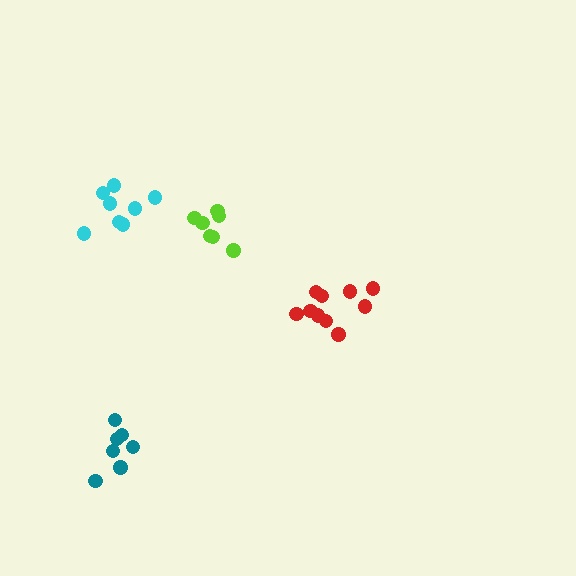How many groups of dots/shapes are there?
There are 4 groups.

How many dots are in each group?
Group 1: 10 dots, Group 2: 7 dots, Group 3: 7 dots, Group 4: 8 dots (32 total).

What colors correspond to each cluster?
The clusters are colored: red, lime, teal, cyan.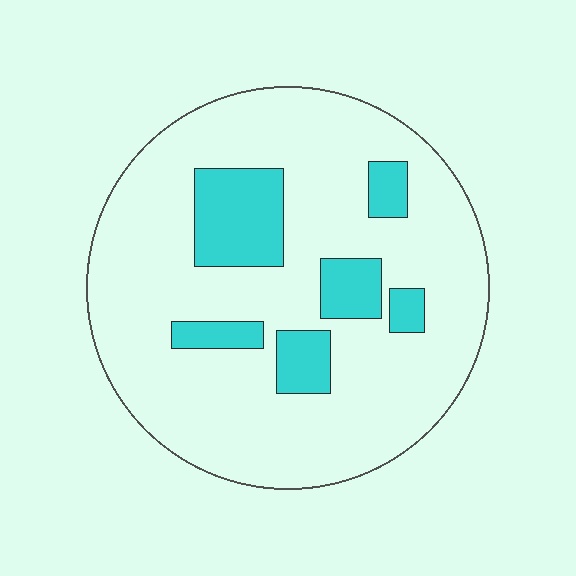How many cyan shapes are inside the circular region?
6.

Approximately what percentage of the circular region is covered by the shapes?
Approximately 20%.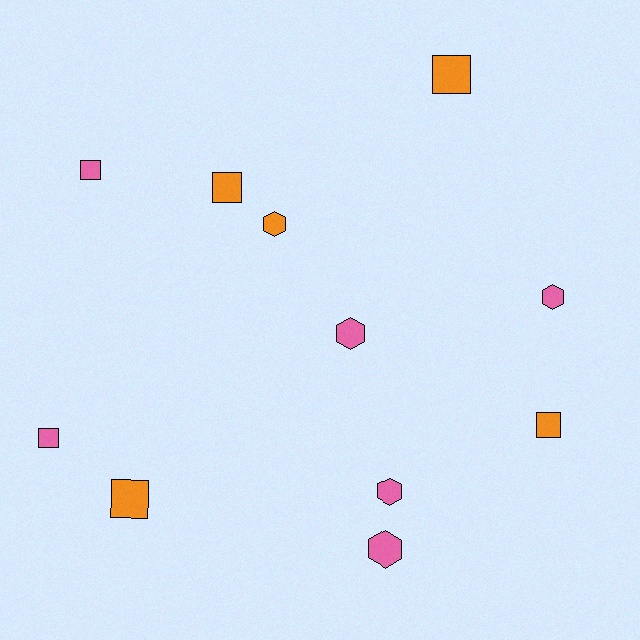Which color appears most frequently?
Pink, with 6 objects.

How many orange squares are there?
There are 4 orange squares.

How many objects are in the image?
There are 11 objects.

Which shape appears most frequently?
Square, with 6 objects.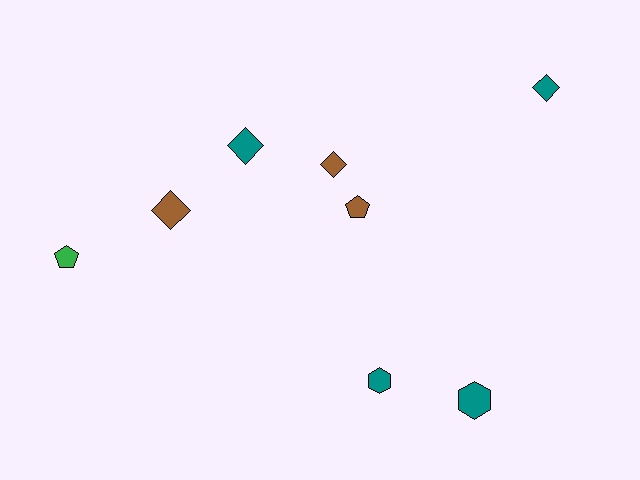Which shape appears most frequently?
Diamond, with 4 objects.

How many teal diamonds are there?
There are 2 teal diamonds.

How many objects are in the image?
There are 8 objects.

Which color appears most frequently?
Teal, with 4 objects.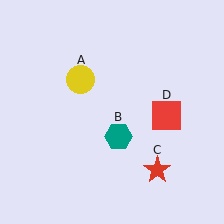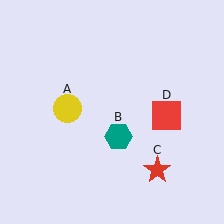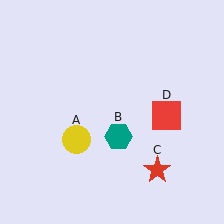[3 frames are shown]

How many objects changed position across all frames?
1 object changed position: yellow circle (object A).